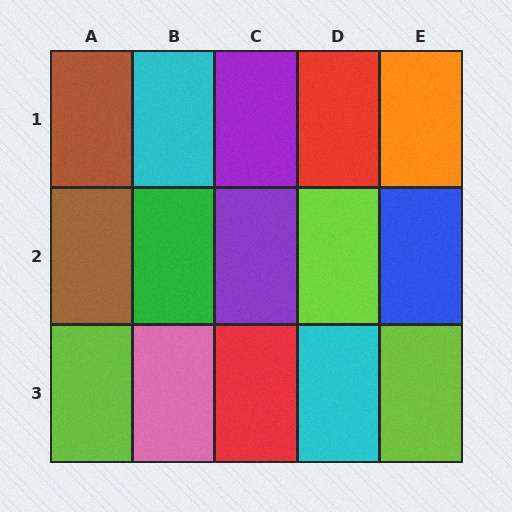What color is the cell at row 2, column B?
Green.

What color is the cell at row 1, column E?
Orange.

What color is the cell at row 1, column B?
Cyan.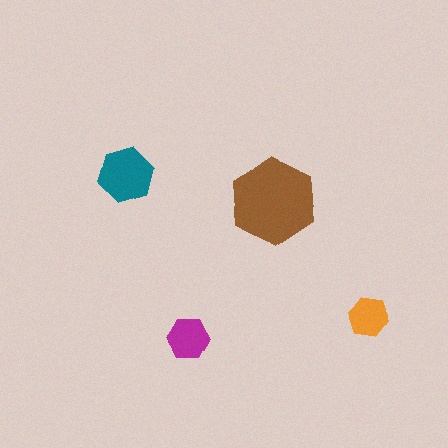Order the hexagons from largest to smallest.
the brown one, the teal one, the magenta one, the orange one.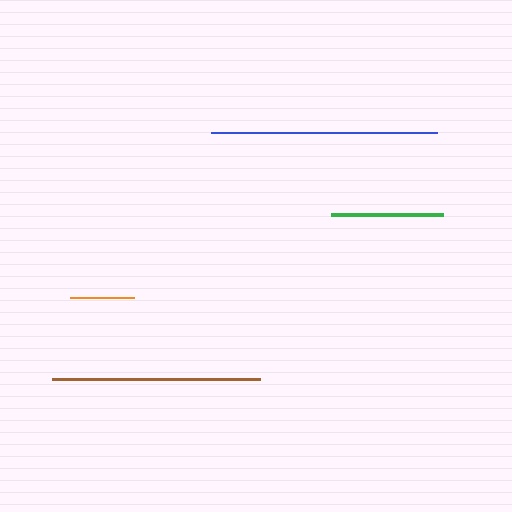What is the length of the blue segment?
The blue segment is approximately 226 pixels long.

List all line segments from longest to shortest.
From longest to shortest: blue, brown, green, orange.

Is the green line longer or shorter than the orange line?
The green line is longer than the orange line.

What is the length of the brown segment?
The brown segment is approximately 208 pixels long.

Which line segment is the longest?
The blue line is the longest at approximately 226 pixels.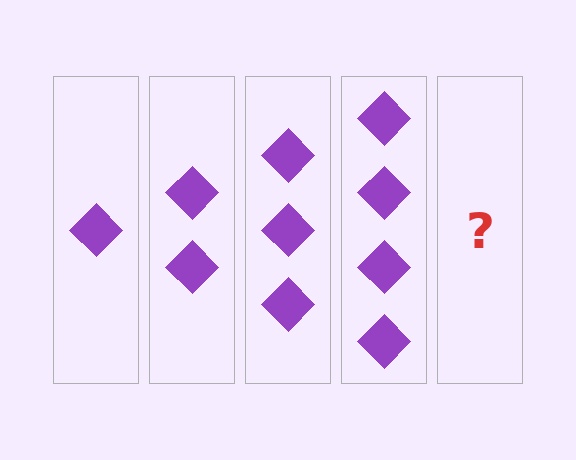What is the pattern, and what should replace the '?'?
The pattern is that each step adds one more diamond. The '?' should be 5 diamonds.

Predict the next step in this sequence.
The next step is 5 diamonds.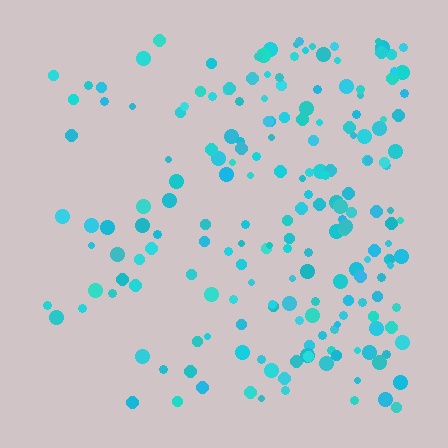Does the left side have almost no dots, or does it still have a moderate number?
Still a moderate number, just noticeably fewer than the right.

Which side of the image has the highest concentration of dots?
The right.